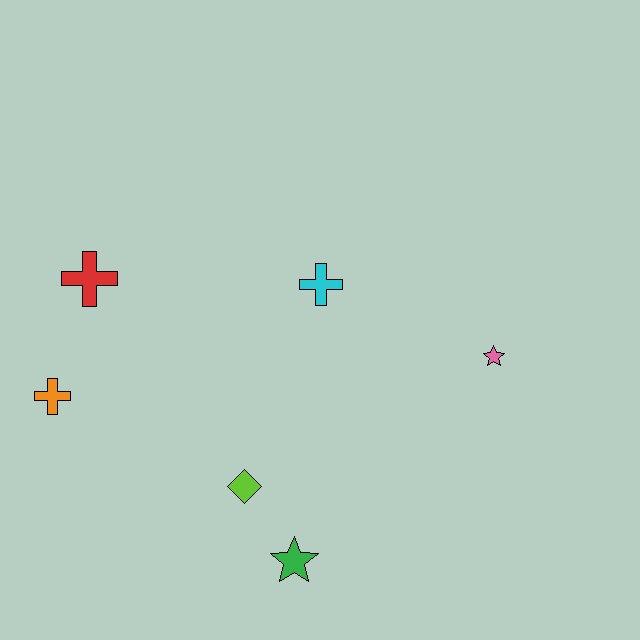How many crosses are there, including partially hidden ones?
There are 3 crosses.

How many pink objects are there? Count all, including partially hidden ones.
There is 1 pink object.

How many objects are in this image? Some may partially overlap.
There are 6 objects.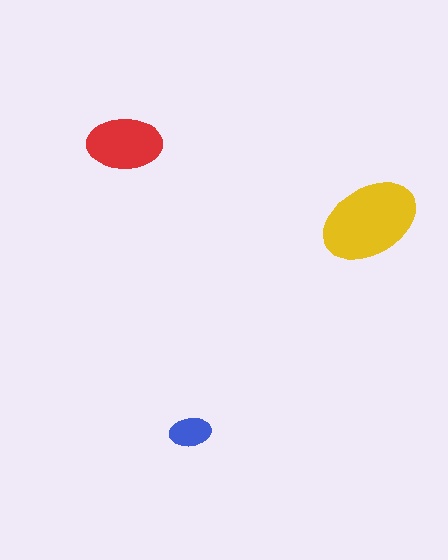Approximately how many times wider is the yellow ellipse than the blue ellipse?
About 2.5 times wider.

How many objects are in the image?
There are 3 objects in the image.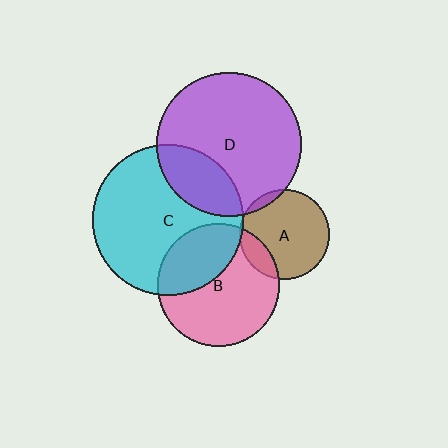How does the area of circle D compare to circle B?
Approximately 1.4 times.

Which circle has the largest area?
Circle C (cyan).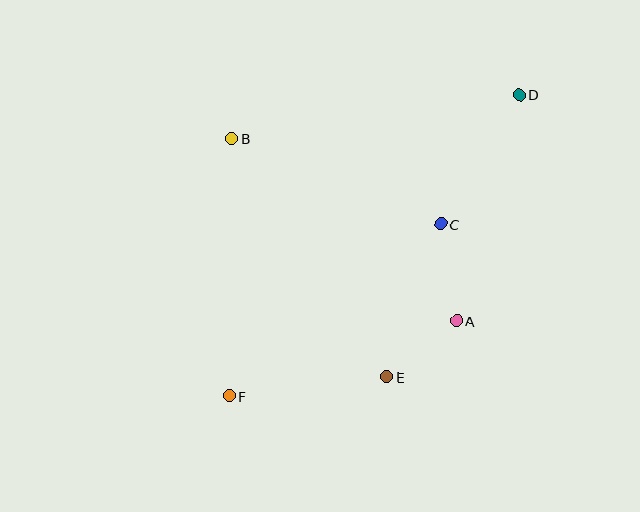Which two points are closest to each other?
Points A and E are closest to each other.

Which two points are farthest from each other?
Points D and F are farthest from each other.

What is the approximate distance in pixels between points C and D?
The distance between C and D is approximately 151 pixels.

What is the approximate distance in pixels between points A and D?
The distance between A and D is approximately 235 pixels.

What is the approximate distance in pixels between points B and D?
The distance between B and D is approximately 291 pixels.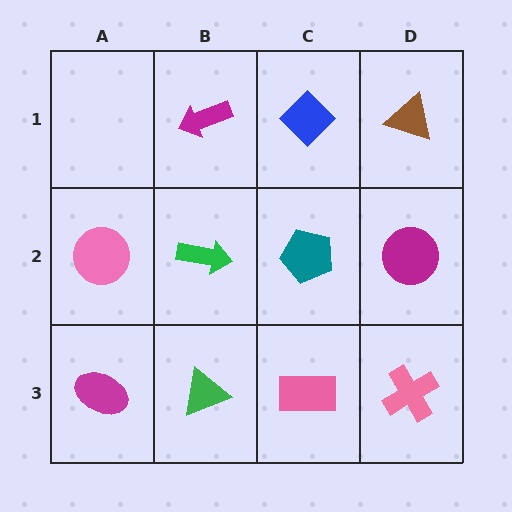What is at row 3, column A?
A magenta ellipse.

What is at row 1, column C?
A blue diamond.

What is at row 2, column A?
A pink circle.